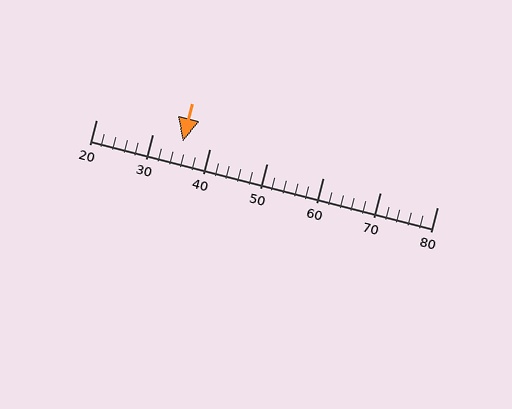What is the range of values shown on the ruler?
The ruler shows values from 20 to 80.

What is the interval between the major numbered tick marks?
The major tick marks are spaced 10 units apart.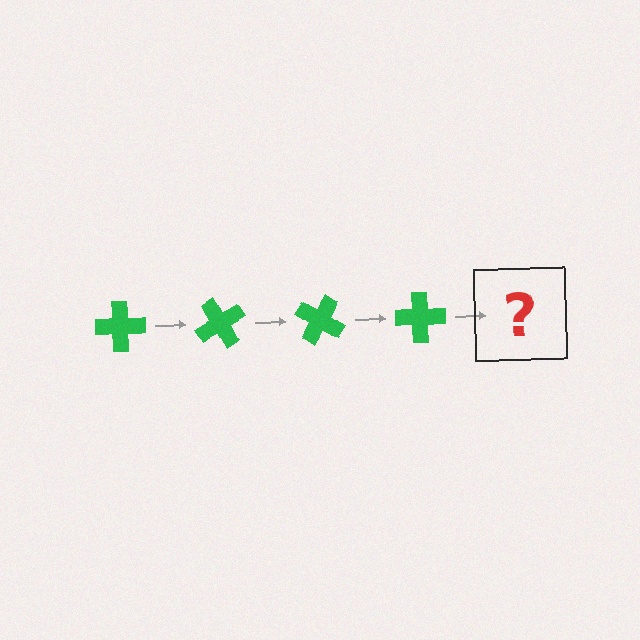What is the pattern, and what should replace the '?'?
The pattern is that the cross rotates 60 degrees each step. The '?' should be a green cross rotated 240 degrees.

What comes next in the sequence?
The next element should be a green cross rotated 240 degrees.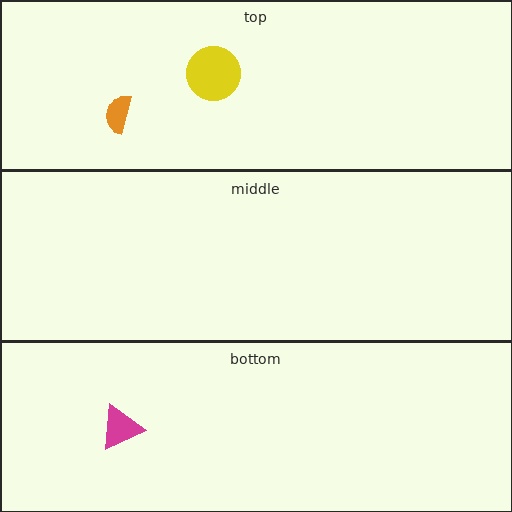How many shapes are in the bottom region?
1.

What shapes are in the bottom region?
The magenta triangle.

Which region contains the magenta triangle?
The bottom region.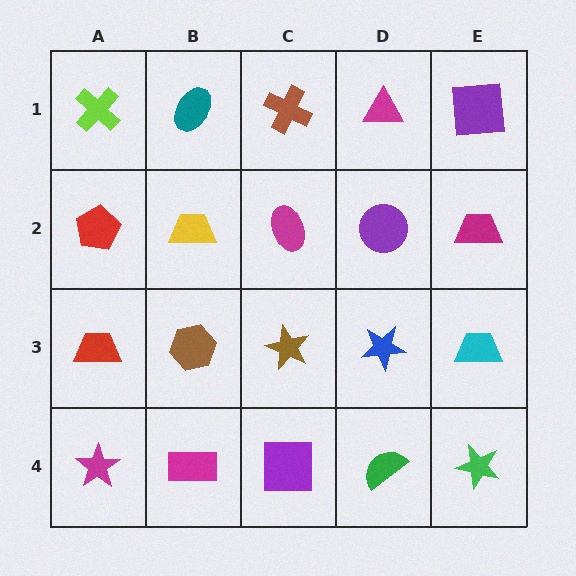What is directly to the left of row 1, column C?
A teal ellipse.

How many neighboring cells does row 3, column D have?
4.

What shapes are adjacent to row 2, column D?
A magenta triangle (row 1, column D), a blue star (row 3, column D), a magenta ellipse (row 2, column C), a magenta trapezoid (row 2, column E).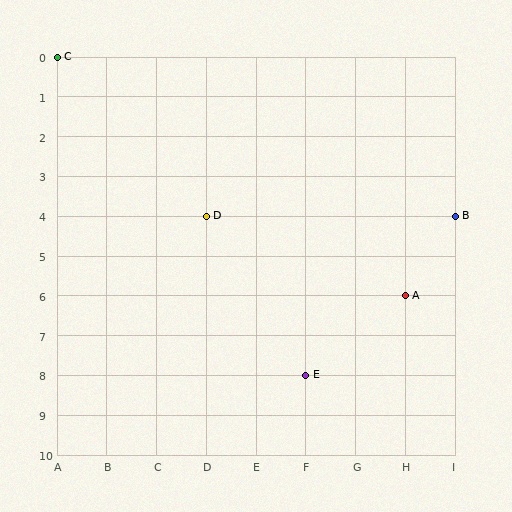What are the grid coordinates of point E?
Point E is at grid coordinates (F, 8).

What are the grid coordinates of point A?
Point A is at grid coordinates (H, 6).